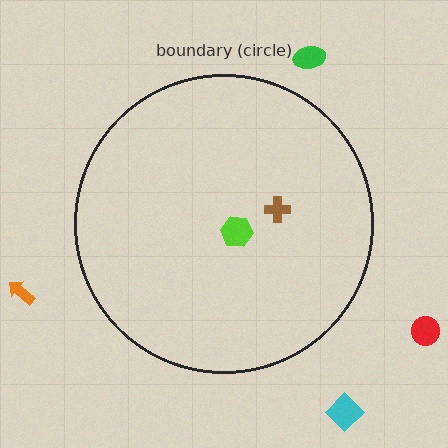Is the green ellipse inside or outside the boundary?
Outside.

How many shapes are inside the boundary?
2 inside, 4 outside.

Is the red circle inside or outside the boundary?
Outside.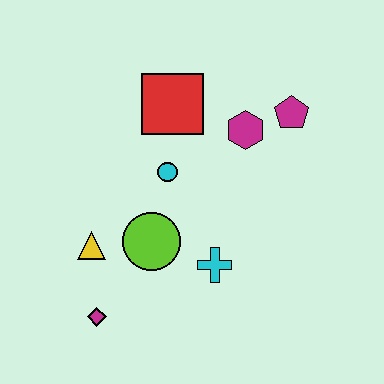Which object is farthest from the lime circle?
The magenta pentagon is farthest from the lime circle.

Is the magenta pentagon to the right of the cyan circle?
Yes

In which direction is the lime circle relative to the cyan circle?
The lime circle is below the cyan circle.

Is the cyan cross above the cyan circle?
No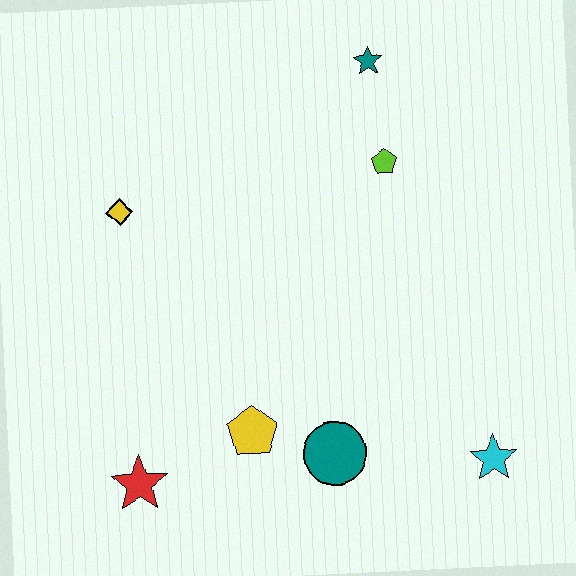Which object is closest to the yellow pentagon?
The teal circle is closest to the yellow pentagon.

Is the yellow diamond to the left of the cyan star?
Yes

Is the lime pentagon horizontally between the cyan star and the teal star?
Yes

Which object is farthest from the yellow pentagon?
The teal star is farthest from the yellow pentagon.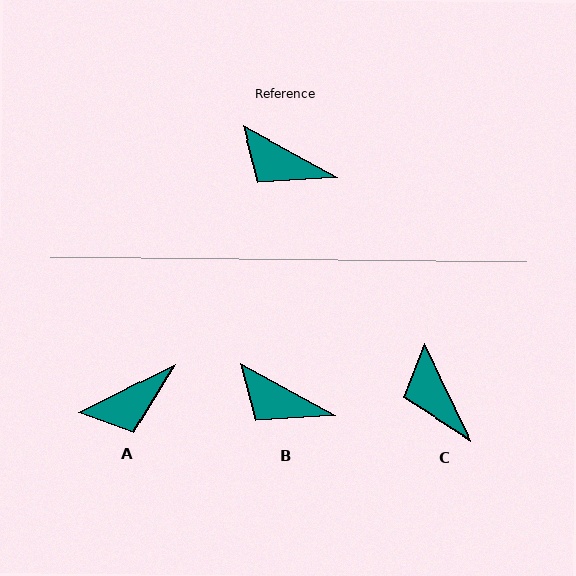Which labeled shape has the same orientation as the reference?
B.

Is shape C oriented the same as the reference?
No, it is off by about 36 degrees.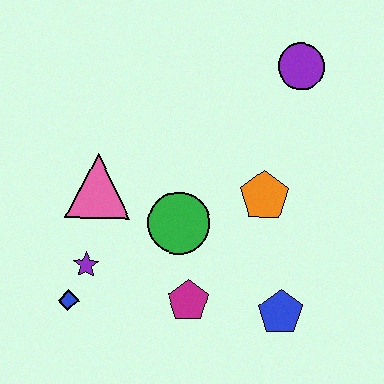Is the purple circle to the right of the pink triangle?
Yes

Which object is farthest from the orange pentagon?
The blue diamond is farthest from the orange pentagon.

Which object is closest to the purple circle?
The orange pentagon is closest to the purple circle.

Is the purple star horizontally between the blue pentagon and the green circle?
No